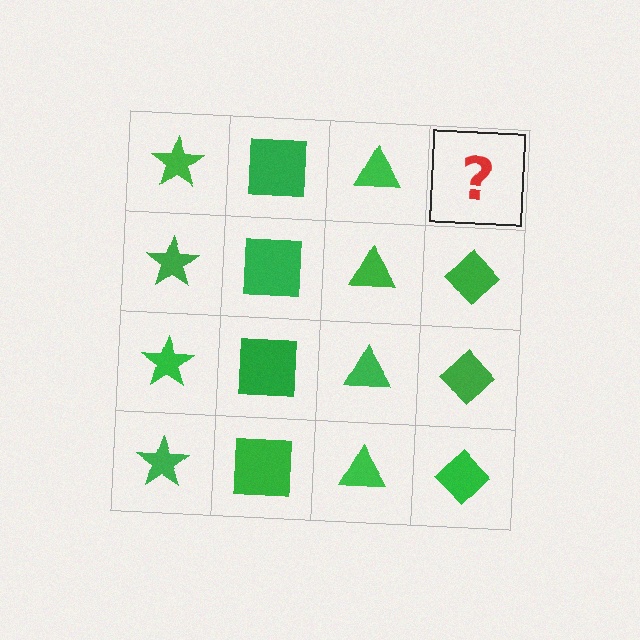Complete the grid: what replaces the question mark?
The question mark should be replaced with a green diamond.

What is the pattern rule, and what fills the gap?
The rule is that each column has a consistent shape. The gap should be filled with a green diamond.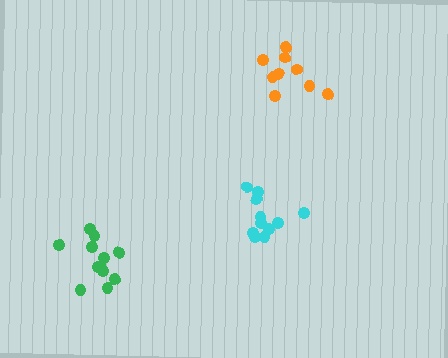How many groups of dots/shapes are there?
There are 3 groups.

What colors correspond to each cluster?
The clusters are colored: cyan, green, orange.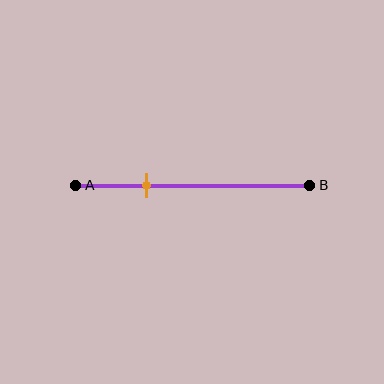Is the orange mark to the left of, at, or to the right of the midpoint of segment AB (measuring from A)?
The orange mark is to the left of the midpoint of segment AB.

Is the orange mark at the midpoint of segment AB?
No, the mark is at about 30% from A, not at the 50% midpoint.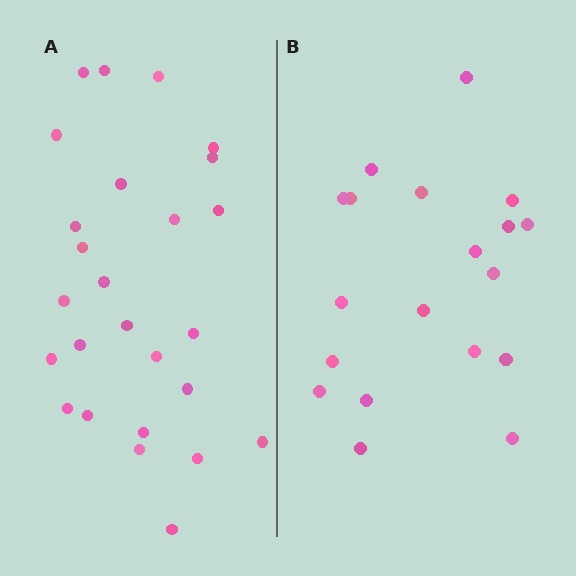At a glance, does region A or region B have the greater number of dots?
Region A (the left region) has more dots.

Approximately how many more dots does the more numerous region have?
Region A has roughly 8 or so more dots than region B.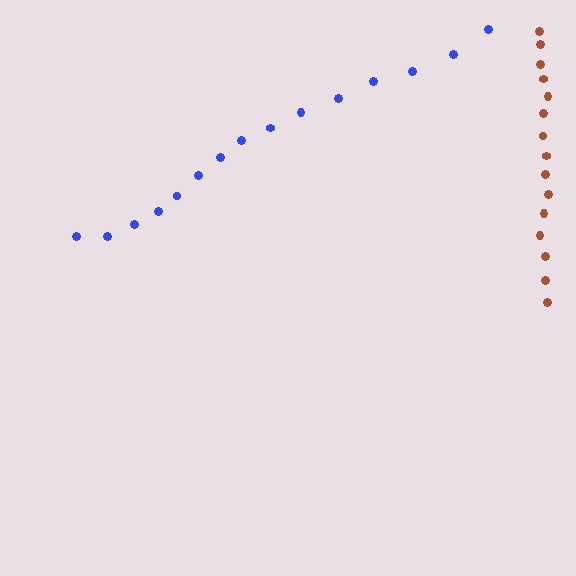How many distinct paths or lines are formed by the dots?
There are 2 distinct paths.